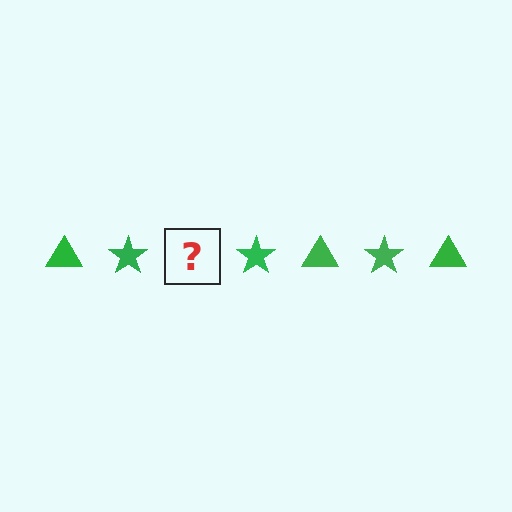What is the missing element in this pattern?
The missing element is a green triangle.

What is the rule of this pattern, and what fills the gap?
The rule is that the pattern cycles through triangle, star shapes in green. The gap should be filled with a green triangle.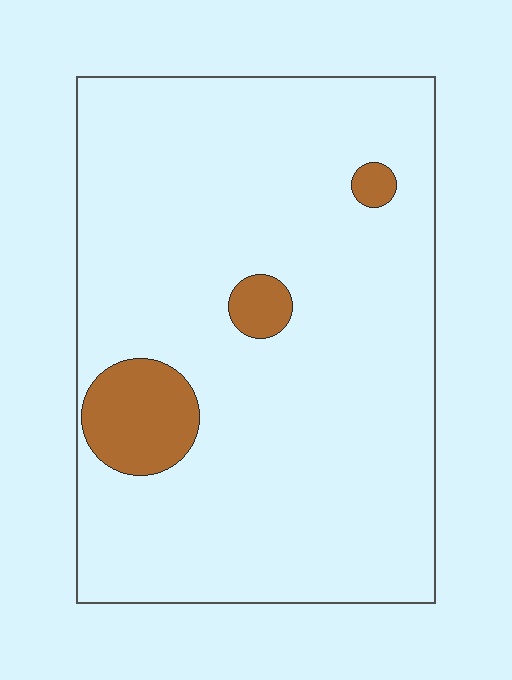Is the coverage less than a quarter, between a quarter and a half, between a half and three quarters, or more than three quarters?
Less than a quarter.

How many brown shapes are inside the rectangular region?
3.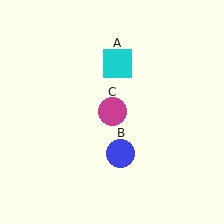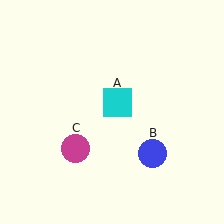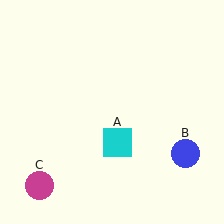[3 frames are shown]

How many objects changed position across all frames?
3 objects changed position: cyan square (object A), blue circle (object B), magenta circle (object C).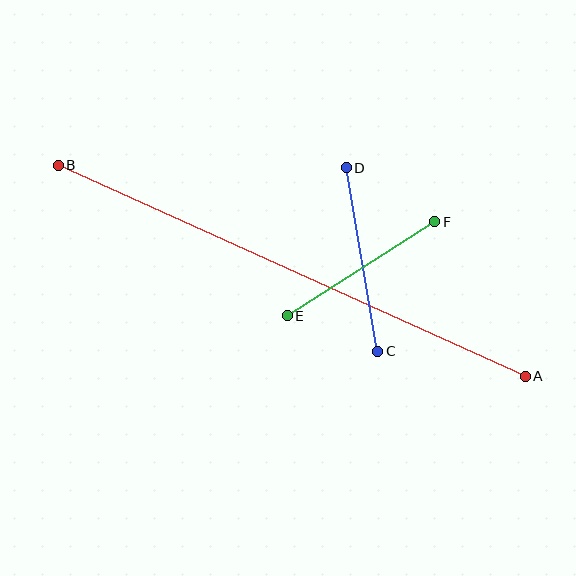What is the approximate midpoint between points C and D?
The midpoint is at approximately (362, 260) pixels.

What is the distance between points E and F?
The distance is approximately 175 pixels.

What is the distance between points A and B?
The distance is approximately 512 pixels.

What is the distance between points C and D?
The distance is approximately 186 pixels.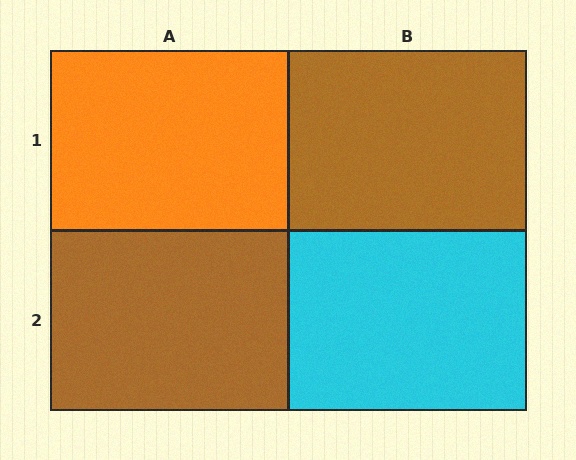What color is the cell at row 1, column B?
Brown.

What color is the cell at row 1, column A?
Orange.